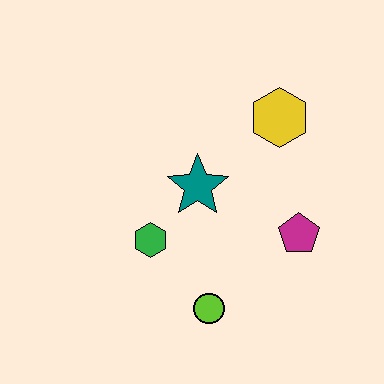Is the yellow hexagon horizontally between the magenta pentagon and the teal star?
Yes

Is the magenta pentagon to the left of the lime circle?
No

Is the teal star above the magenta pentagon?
Yes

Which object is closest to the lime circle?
The green hexagon is closest to the lime circle.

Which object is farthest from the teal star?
The lime circle is farthest from the teal star.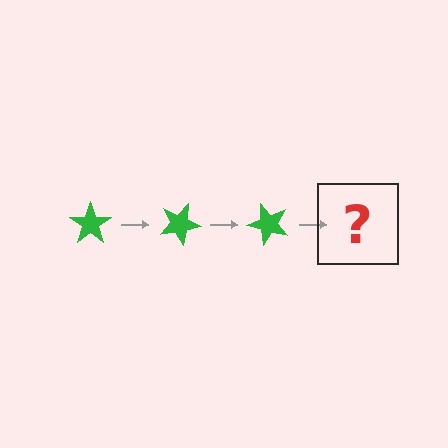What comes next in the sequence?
The next element should be a green star rotated 75 degrees.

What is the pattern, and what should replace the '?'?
The pattern is that the star rotates 25 degrees each step. The '?' should be a green star rotated 75 degrees.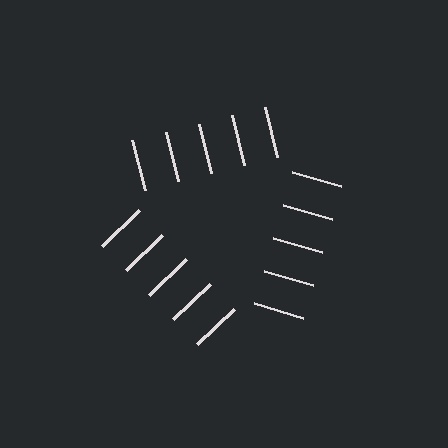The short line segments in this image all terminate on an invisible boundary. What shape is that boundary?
An illusory triangle — the line segments terminate on its edges but no continuous stroke is drawn.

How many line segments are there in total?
15 — 5 along each of the 3 edges.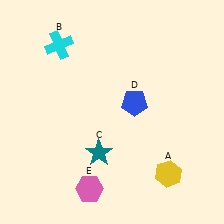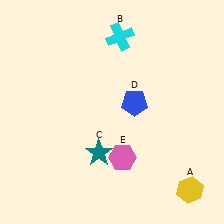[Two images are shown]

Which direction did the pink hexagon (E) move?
The pink hexagon (E) moved right.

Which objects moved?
The objects that moved are: the yellow hexagon (A), the cyan cross (B), the pink hexagon (E).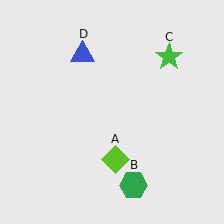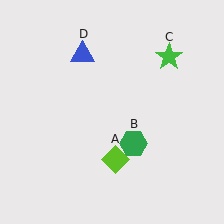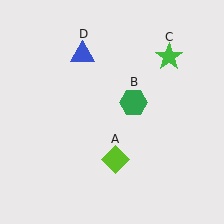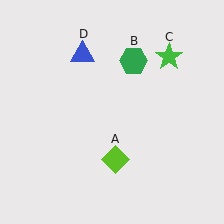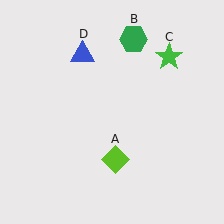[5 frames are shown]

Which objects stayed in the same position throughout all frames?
Lime diamond (object A) and green star (object C) and blue triangle (object D) remained stationary.